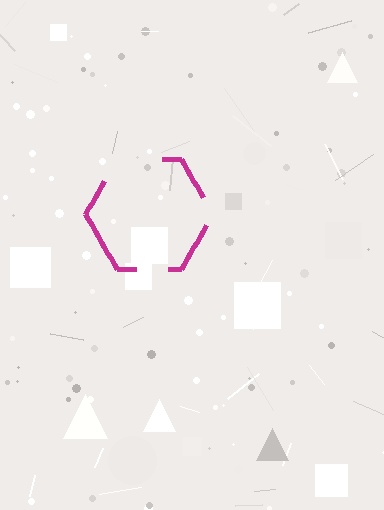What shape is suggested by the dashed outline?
The dashed outline suggests a hexagon.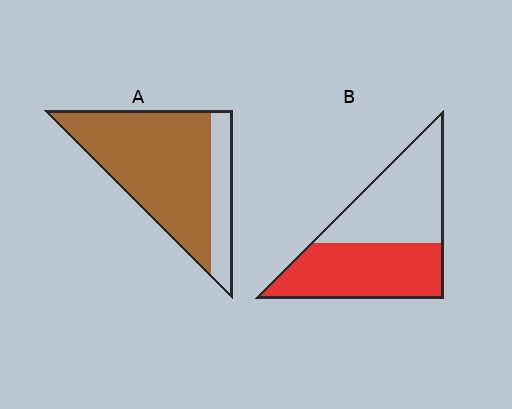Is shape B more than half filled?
Roughly half.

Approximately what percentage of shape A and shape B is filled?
A is approximately 80% and B is approximately 50%.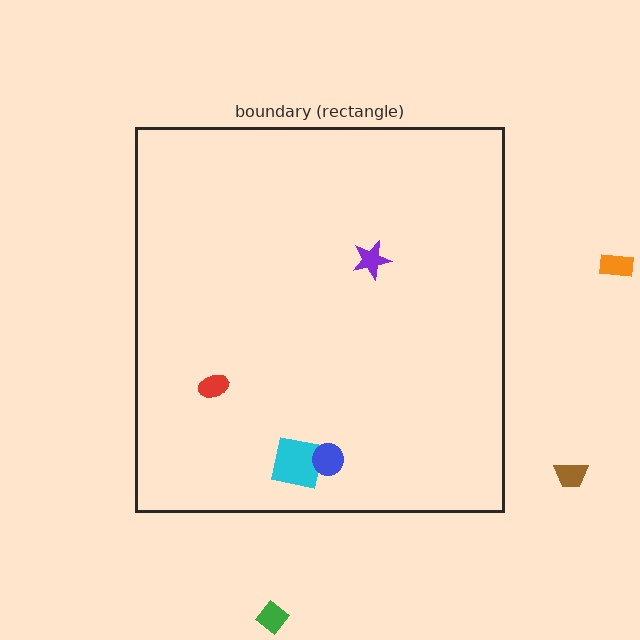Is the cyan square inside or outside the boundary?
Inside.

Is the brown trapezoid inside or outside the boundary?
Outside.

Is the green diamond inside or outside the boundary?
Outside.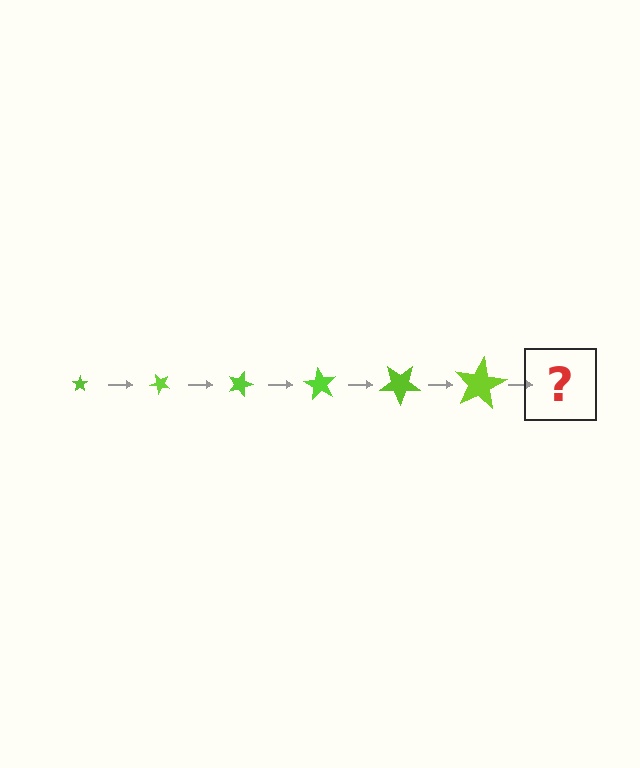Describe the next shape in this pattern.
It should be a star, larger than the previous one and rotated 270 degrees from the start.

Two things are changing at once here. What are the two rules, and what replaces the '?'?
The two rules are that the star grows larger each step and it rotates 45 degrees each step. The '?' should be a star, larger than the previous one and rotated 270 degrees from the start.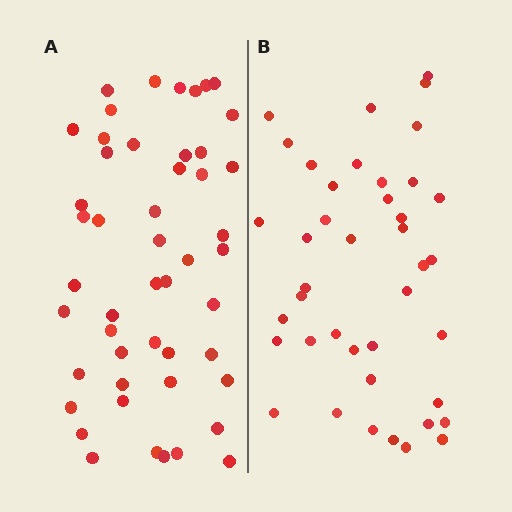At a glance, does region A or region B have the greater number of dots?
Region A (the left region) has more dots.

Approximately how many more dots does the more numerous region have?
Region A has roughly 8 or so more dots than region B.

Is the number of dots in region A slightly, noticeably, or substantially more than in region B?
Region A has only slightly more — the two regions are fairly close. The ratio is roughly 1.2 to 1.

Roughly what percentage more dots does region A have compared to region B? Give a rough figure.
About 20% more.